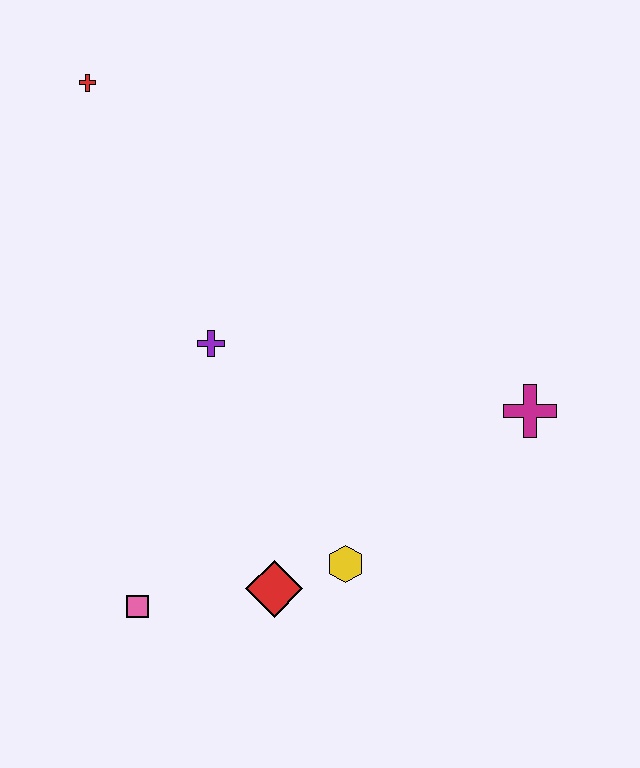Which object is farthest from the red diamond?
The red cross is farthest from the red diamond.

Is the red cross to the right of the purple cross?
No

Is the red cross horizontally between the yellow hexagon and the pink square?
No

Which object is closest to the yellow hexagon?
The red diamond is closest to the yellow hexagon.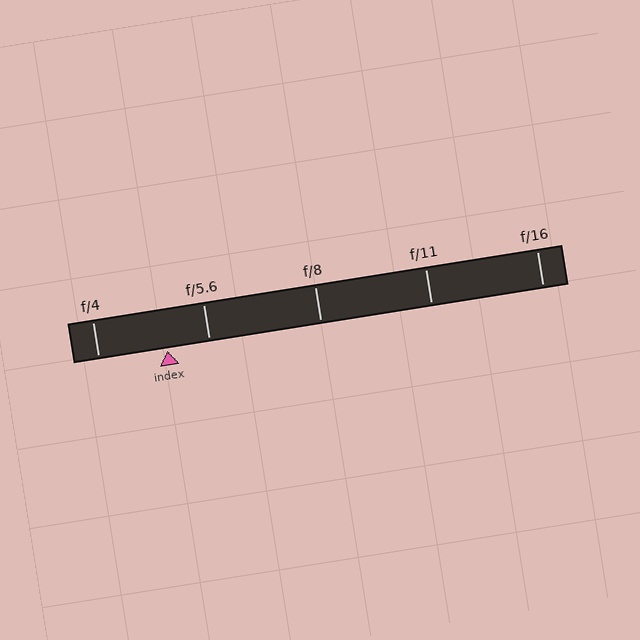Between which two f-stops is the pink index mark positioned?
The index mark is between f/4 and f/5.6.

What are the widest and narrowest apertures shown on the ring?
The widest aperture shown is f/4 and the narrowest is f/16.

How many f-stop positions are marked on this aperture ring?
There are 5 f-stop positions marked.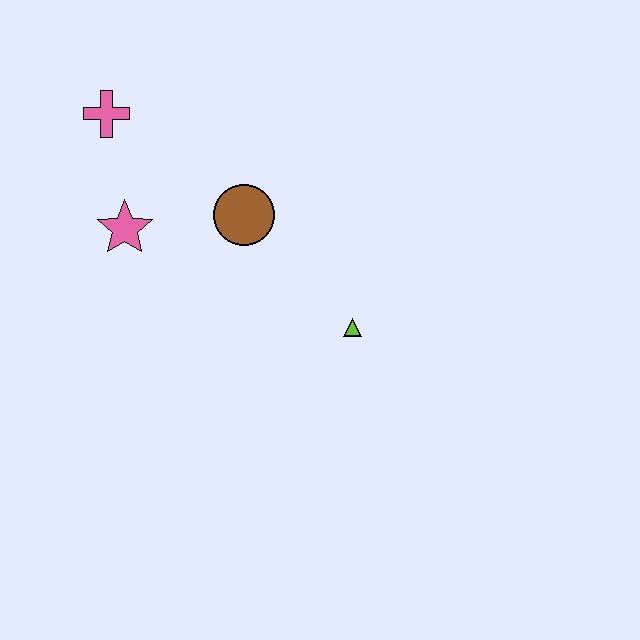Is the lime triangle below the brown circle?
Yes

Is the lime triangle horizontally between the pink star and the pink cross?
No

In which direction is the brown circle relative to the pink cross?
The brown circle is to the right of the pink cross.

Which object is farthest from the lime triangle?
The pink cross is farthest from the lime triangle.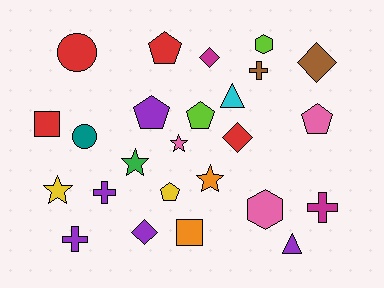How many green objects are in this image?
There is 1 green object.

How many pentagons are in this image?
There are 5 pentagons.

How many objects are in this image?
There are 25 objects.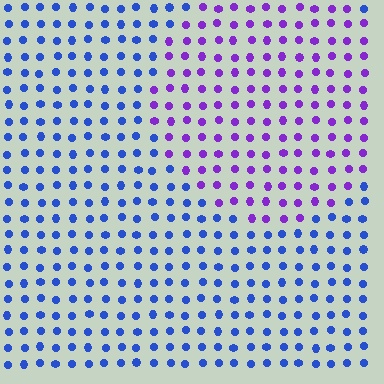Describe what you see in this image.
The image is filled with small blue elements in a uniform arrangement. A circle-shaped region is visible where the elements are tinted to a slightly different hue, forming a subtle color boundary.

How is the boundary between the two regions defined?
The boundary is defined purely by a slight shift in hue (about 48 degrees). Spacing, size, and orientation are identical on both sides.